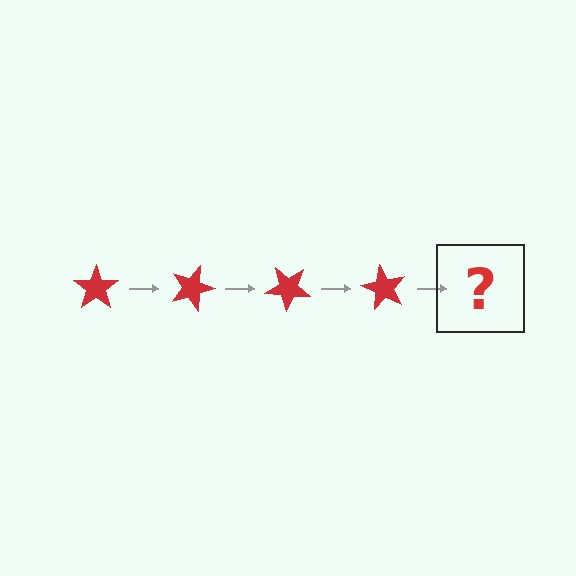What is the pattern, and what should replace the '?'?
The pattern is that the star rotates 20 degrees each step. The '?' should be a red star rotated 80 degrees.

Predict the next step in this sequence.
The next step is a red star rotated 80 degrees.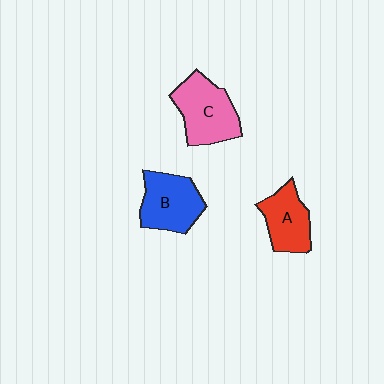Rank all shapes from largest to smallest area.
From largest to smallest: C (pink), B (blue), A (red).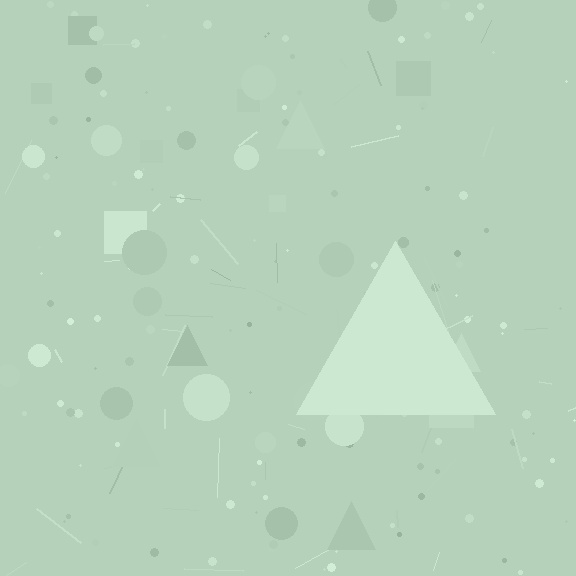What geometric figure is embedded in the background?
A triangle is embedded in the background.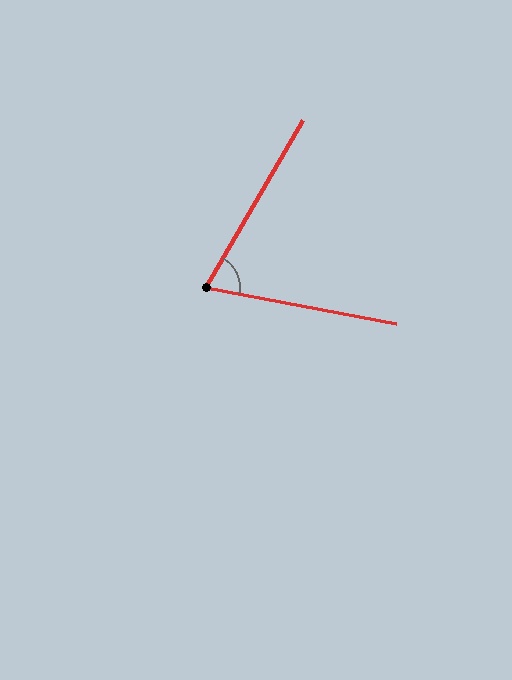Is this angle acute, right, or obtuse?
It is acute.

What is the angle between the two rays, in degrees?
Approximately 70 degrees.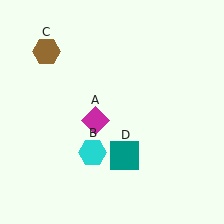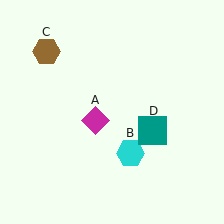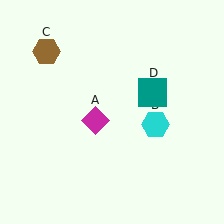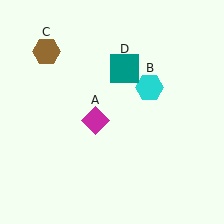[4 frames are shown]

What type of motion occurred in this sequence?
The cyan hexagon (object B), teal square (object D) rotated counterclockwise around the center of the scene.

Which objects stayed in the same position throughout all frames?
Magenta diamond (object A) and brown hexagon (object C) remained stationary.